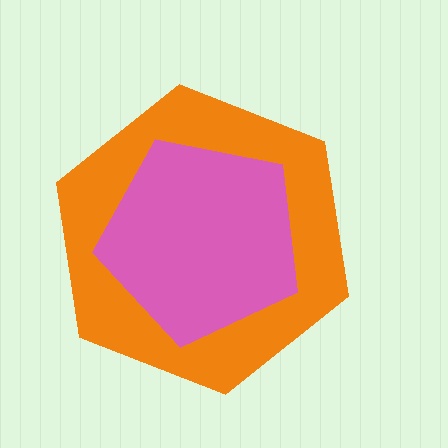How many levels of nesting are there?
2.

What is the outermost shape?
The orange hexagon.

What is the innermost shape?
The pink pentagon.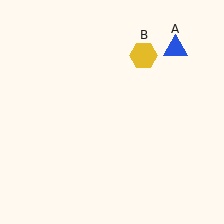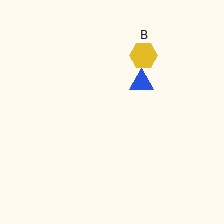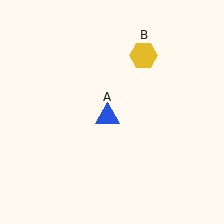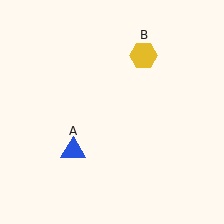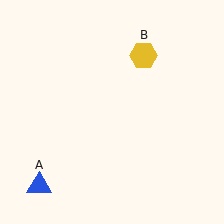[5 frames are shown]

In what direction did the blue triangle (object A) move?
The blue triangle (object A) moved down and to the left.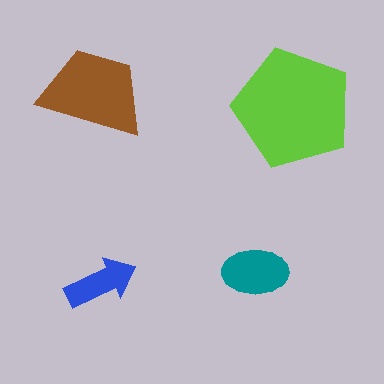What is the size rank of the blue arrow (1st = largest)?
4th.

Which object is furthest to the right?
The lime pentagon is rightmost.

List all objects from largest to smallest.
The lime pentagon, the brown trapezoid, the teal ellipse, the blue arrow.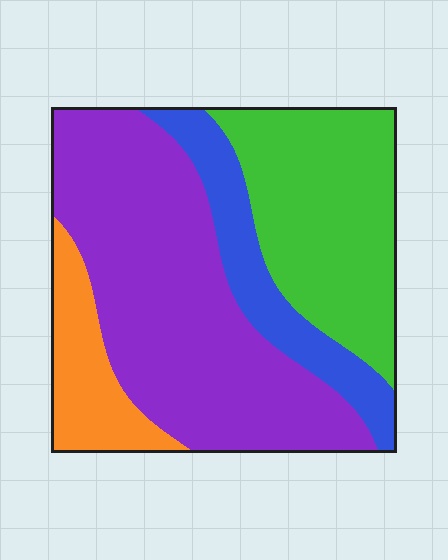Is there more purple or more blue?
Purple.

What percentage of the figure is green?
Green takes up about one quarter (1/4) of the figure.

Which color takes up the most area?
Purple, at roughly 45%.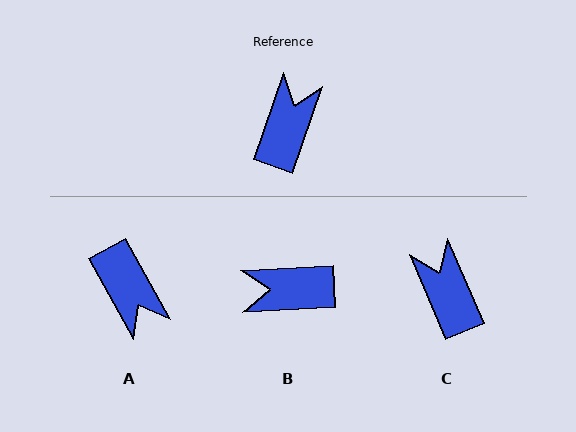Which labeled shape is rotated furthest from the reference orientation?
A, about 132 degrees away.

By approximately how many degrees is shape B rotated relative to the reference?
Approximately 112 degrees counter-clockwise.